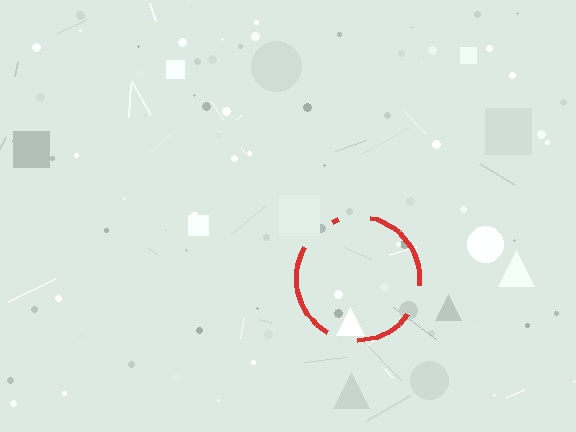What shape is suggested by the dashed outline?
The dashed outline suggests a circle.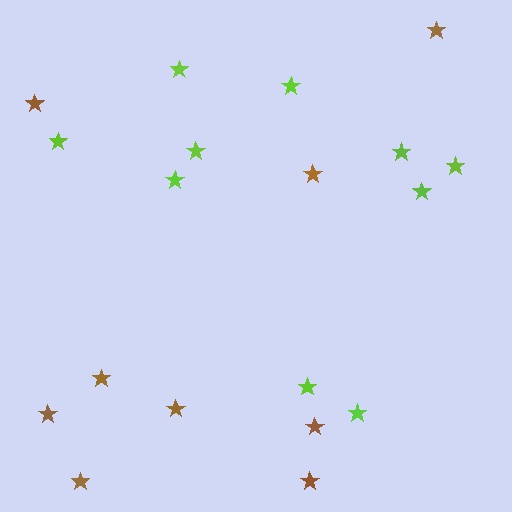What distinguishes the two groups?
There are 2 groups: one group of lime stars (10) and one group of brown stars (9).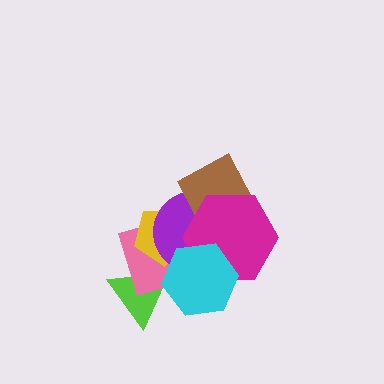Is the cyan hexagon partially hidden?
No, no other shape covers it.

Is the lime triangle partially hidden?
Yes, it is partially covered by another shape.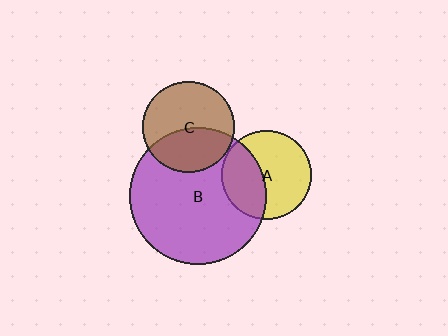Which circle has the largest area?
Circle B (purple).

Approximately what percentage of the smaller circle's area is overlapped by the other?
Approximately 40%.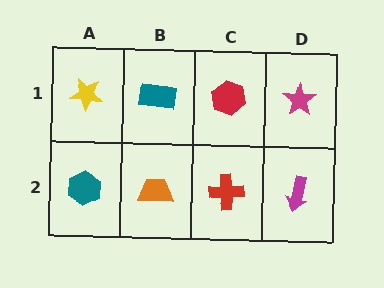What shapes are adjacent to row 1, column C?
A red cross (row 2, column C), a teal rectangle (row 1, column B), a magenta star (row 1, column D).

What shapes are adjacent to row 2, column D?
A magenta star (row 1, column D), a red cross (row 2, column C).